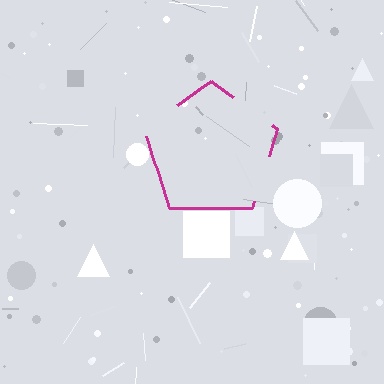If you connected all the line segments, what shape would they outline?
They would outline a pentagon.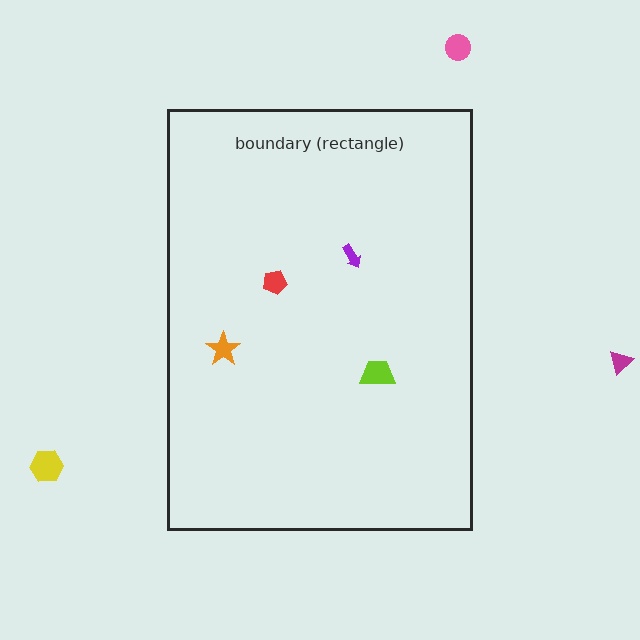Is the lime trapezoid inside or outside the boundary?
Inside.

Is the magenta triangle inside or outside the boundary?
Outside.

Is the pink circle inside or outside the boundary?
Outside.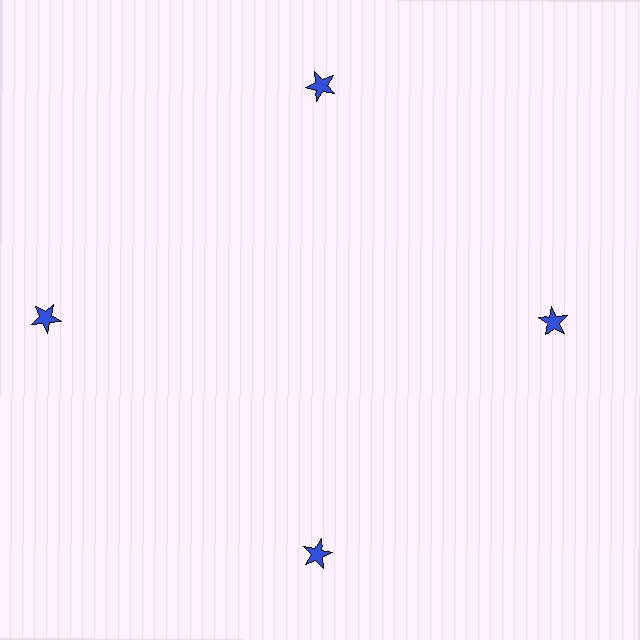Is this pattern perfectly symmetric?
No. The 4 blue stars are arranged in a ring, but one element near the 9 o'clock position is pushed outward from the center, breaking the 4-fold rotational symmetry.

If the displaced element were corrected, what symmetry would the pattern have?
It would have 4-fold rotational symmetry — the pattern would map onto itself every 90 degrees.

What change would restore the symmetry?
The symmetry would be restored by moving it inward, back onto the ring so that all 4 stars sit at equal angles and equal distance from the center.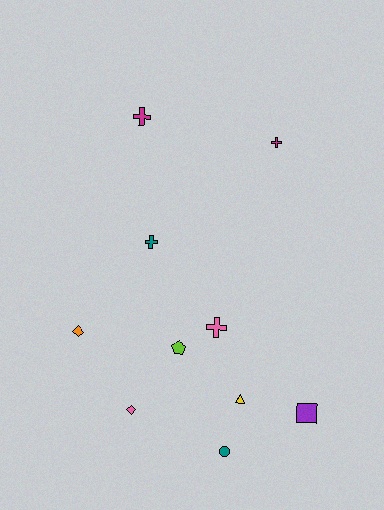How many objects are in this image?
There are 10 objects.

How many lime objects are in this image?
There is 1 lime object.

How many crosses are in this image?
There are 4 crosses.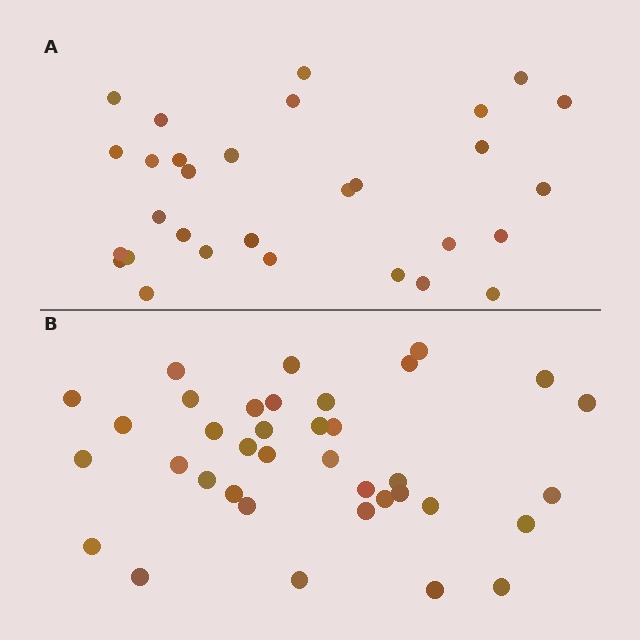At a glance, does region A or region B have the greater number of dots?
Region B (the bottom region) has more dots.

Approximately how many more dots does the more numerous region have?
Region B has roughly 8 or so more dots than region A.